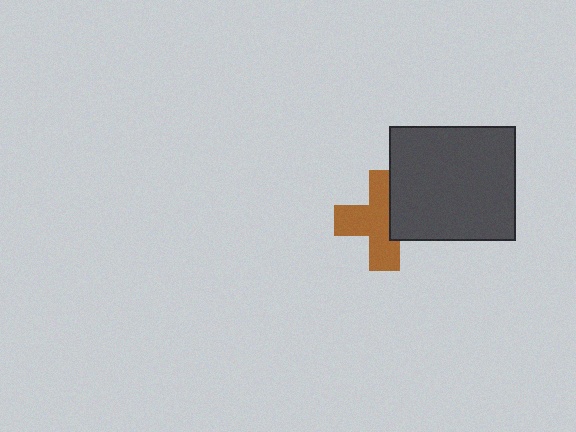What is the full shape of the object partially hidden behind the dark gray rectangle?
The partially hidden object is a brown cross.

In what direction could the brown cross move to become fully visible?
The brown cross could move left. That would shift it out from behind the dark gray rectangle entirely.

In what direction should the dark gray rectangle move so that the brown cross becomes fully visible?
The dark gray rectangle should move right. That is the shortest direction to clear the overlap and leave the brown cross fully visible.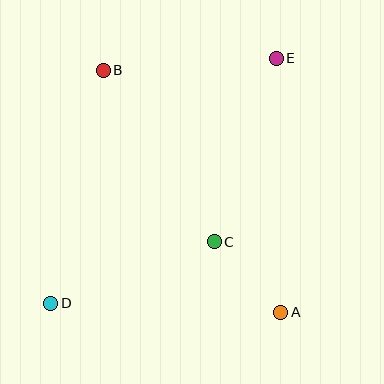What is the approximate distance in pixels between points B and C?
The distance between B and C is approximately 204 pixels.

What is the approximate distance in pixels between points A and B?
The distance between A and B is approximately 300 pixels.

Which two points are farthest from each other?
Points D and E are farthest from each other.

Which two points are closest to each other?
Points A and C are closest to each other.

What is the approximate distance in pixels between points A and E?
The distance between A and E is approximately 254 pixels.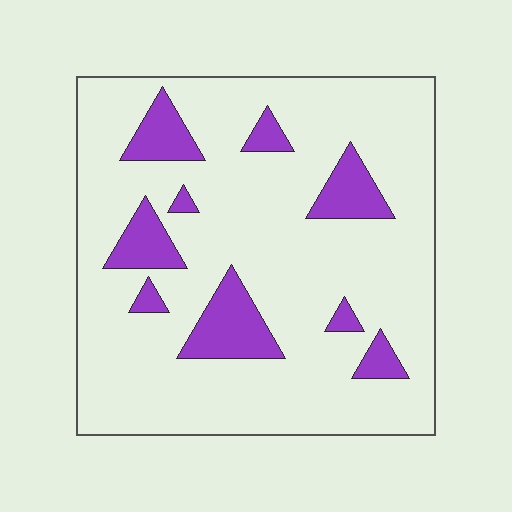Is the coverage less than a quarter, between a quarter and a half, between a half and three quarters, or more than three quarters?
Less than a quarter.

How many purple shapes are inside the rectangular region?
9.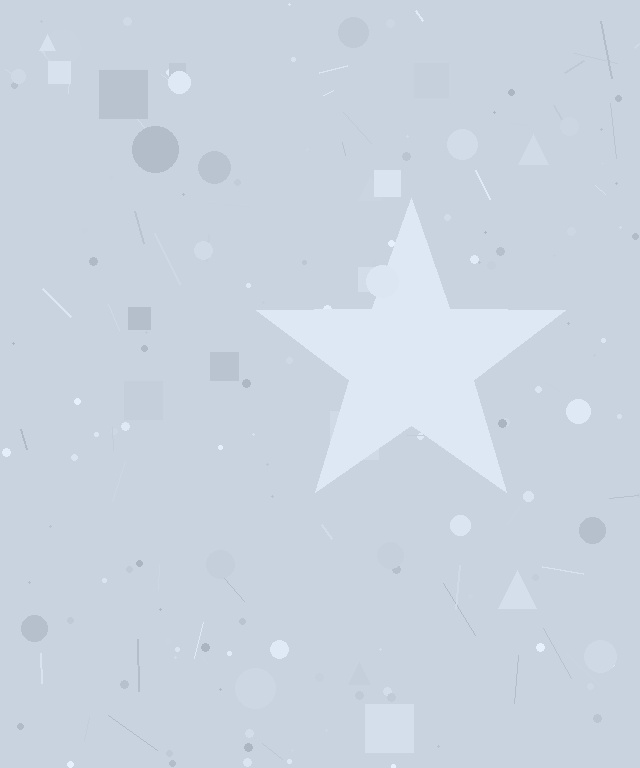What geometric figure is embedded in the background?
A star is embedded in the background.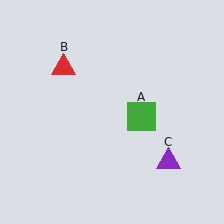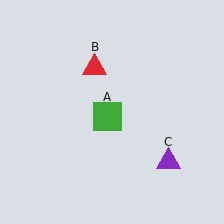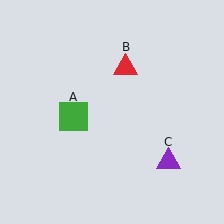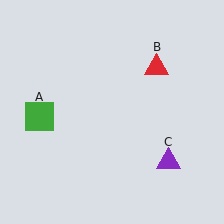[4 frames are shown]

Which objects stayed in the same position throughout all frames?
Purple triangle (object C) remained stationary.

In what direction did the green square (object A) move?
The green square (object A) moved left.